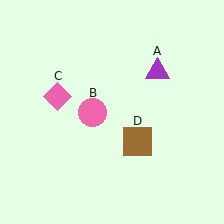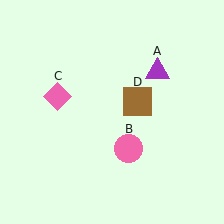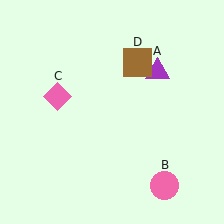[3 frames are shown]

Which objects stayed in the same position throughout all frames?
Purple triangle (object A) and pink diamond (object C) remained stationary.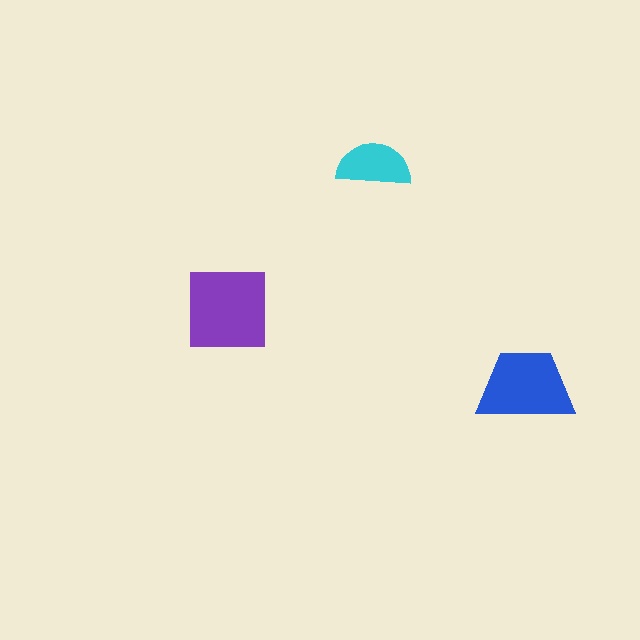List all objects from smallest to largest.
The cyan semicircle, the blue trapezoid, the purple square.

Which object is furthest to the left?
The purple square is leftmost.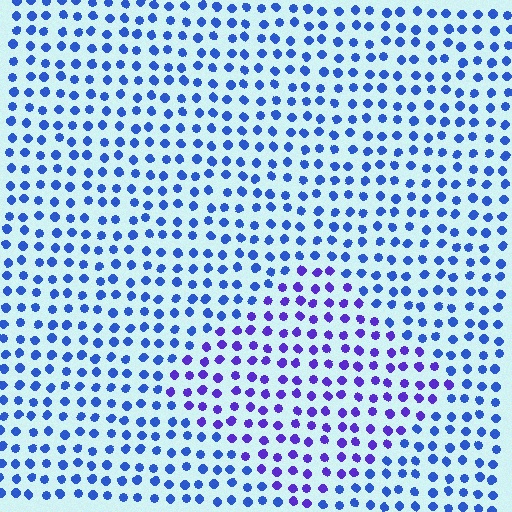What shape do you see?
I see a diamond.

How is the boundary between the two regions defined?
The boundary is defined purely by a slight shift in hue (about 34 degrees). Spacing, size, and orientation are identical on both sides.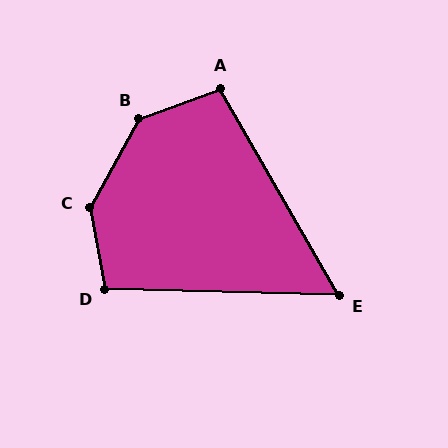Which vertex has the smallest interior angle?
E, at approximately 59 degrees.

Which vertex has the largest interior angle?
C, at approximately 140 degrees.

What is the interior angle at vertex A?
Approximately 100 degrees (obtuse).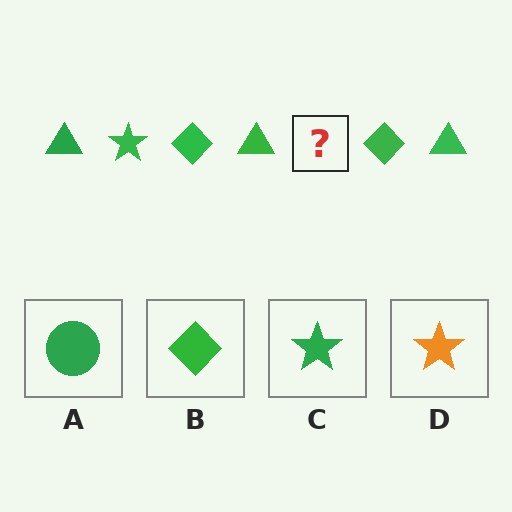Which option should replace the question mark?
Option C.